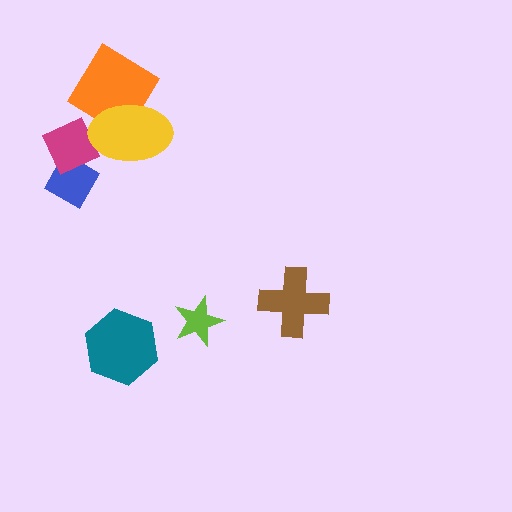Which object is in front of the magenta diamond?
The yellow ellipse is in front of the magenta diamond.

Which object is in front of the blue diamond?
The magenta diamond is in front of the blue diamond.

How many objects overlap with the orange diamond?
1 object overlaps with the orange diamond.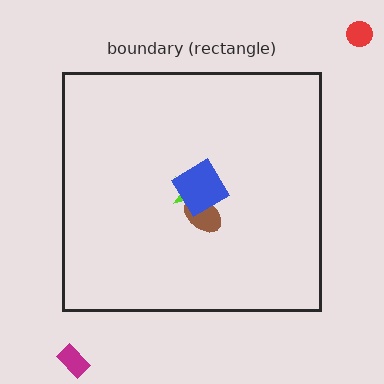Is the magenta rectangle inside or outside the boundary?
Outside.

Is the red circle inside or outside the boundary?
Outside.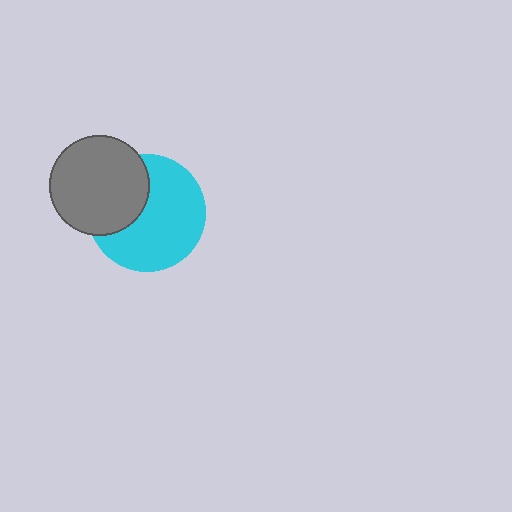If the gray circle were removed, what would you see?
You would see the complete cyan circle.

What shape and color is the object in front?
The object in front is a gray circle.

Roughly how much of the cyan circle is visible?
Most of it is visible (roughly 67%).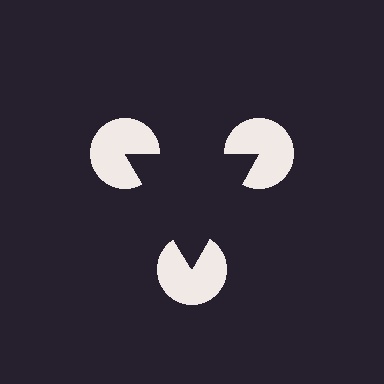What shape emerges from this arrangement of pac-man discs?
An illusory triangle — its edges are inferred from the aligned wedge cuts in the pac-man discs, not physically drawn.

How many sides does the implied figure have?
3 sides.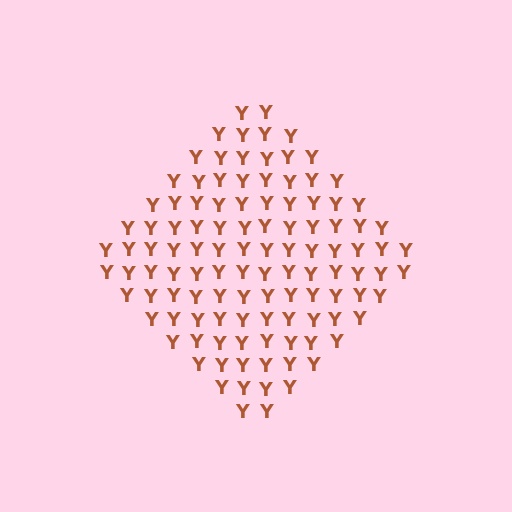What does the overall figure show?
The overall figure shows a diamond.